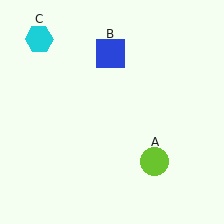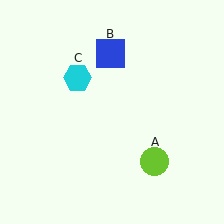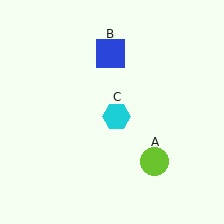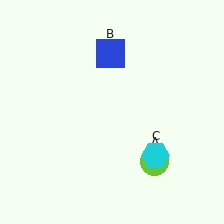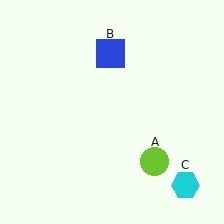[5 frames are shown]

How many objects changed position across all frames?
1 object changed position: cyan hexagon (object C).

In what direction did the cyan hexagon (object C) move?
The cyan hexagon (object C) moved down and to the right.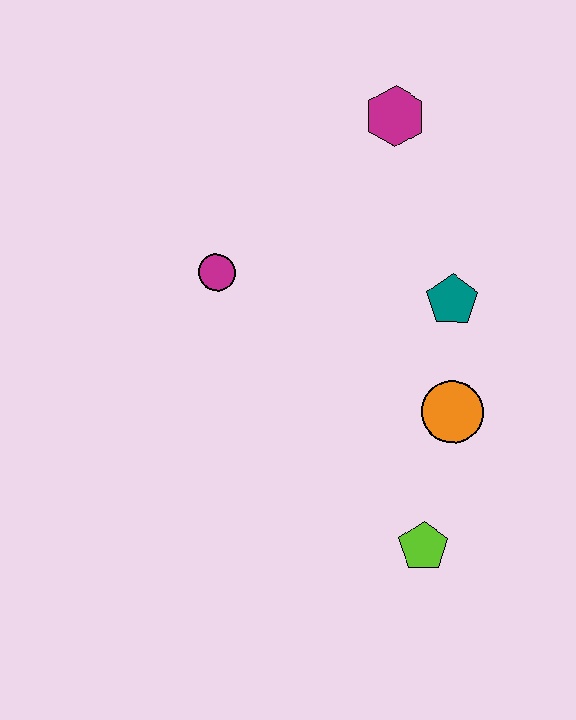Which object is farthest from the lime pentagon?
The magenta hexagon is farthest from the lime pentagon.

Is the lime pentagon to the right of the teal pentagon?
No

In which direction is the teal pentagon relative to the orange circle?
The teal pentagon is above the orange circle.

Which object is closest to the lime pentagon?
The orange circle is closest to the lime pentagon.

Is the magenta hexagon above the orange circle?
Yes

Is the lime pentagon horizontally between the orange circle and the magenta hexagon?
Yes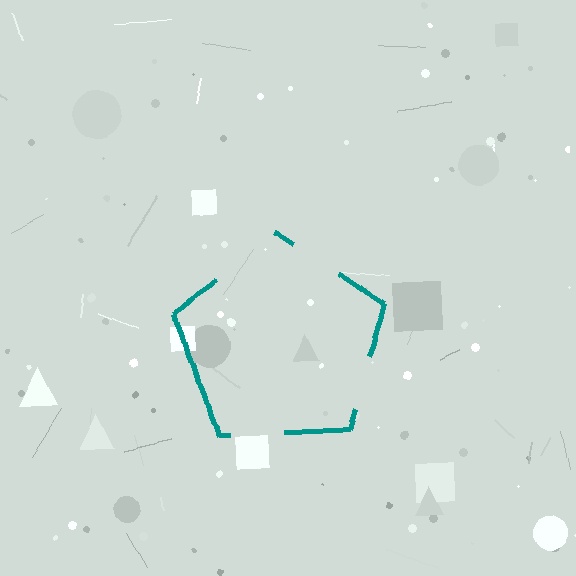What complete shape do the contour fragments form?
The contour fragments form a pentagon.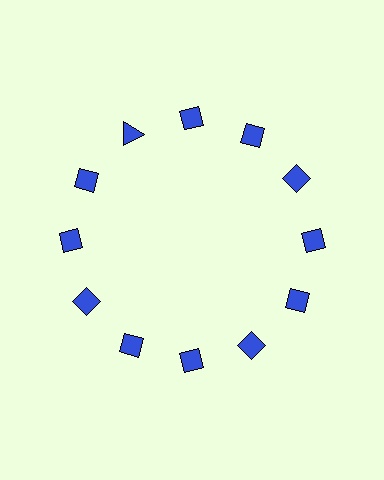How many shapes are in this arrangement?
There are 12 shapes arranged in a ring pattern.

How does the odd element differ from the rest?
It has a different shape: triangle instead of diamond.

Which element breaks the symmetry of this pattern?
The blue triangle at roughly the 11 o'clock position breaks the symmetry. All other shapes are blue diamonds.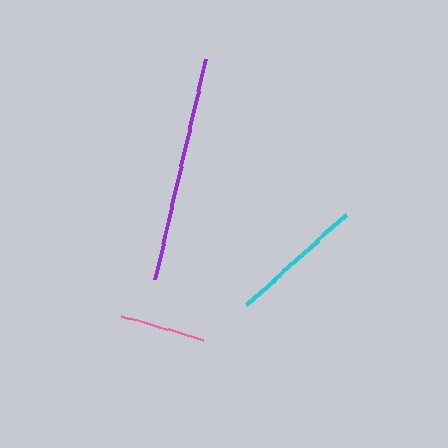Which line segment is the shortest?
The pink line is the shortest at approximately 85 pixels.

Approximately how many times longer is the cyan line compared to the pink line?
The cyan line is approximately 1.6 times the length of the pink line.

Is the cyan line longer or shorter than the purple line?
The purple line is longer than the cyan line.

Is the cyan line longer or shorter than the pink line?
The cyan line is longer than the pink line.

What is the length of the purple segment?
The purple segment is approximately 226 pixels long.